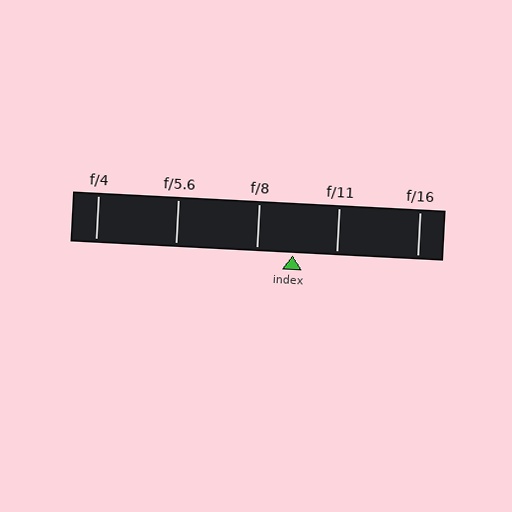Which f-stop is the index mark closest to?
The index mark is closest to f/8.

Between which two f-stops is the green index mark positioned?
The index mark is between f/8 and f/11.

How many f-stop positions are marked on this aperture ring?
There are 5 f-stop positions marked.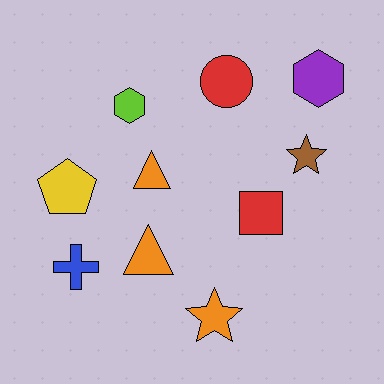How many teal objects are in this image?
There are no teal objects.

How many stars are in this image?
There are 2 stars.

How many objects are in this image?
There are 10 objects.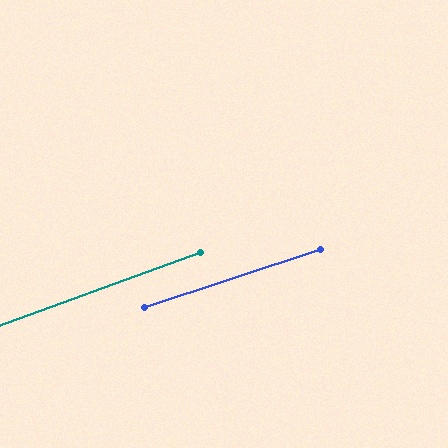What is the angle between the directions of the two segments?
Approximately 2 degrees.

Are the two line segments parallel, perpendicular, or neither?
Parallel — their directions differ by only 1.7°.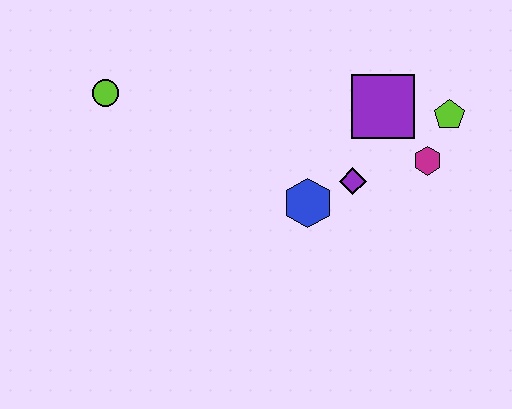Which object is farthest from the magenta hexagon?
The lime circle is farthest from the magenta hexagon.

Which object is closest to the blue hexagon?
The purple diamond is closest to the blue hexagon.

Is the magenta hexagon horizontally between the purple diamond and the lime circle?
No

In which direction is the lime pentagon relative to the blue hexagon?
The lime pentagon is to the right of the blue hexagon.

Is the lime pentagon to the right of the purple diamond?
Yes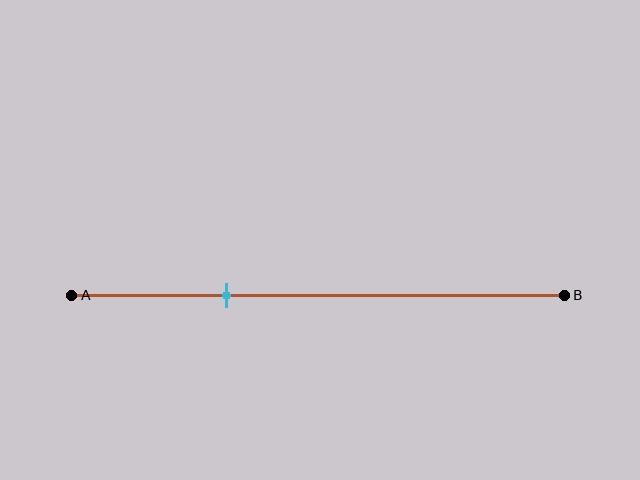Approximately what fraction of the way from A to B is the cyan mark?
The cyan mark is approximately 30% of the way from A to B.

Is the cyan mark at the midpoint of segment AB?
No, the mark is at about 30% from A, not at the 50% midpoint.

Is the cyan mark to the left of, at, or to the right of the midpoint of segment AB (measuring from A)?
The cyan mark is to the left of the midpoint of segment AB.